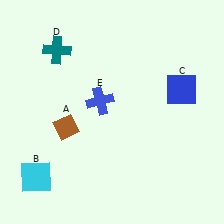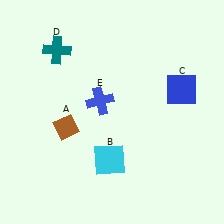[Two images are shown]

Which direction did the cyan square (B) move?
The cyan square (B) moved right.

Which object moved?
The cyan square (B) moved right.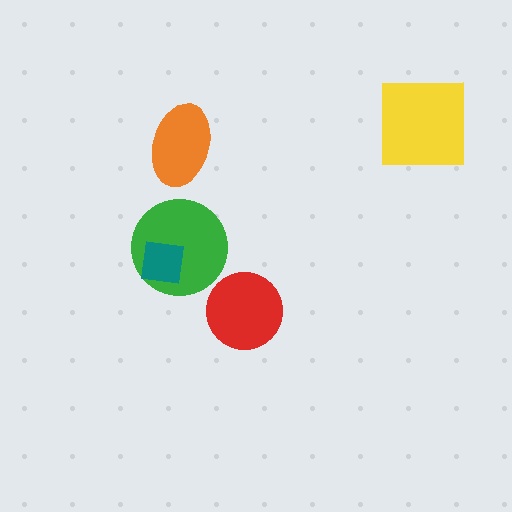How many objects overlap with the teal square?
1 object overlaps with the teal square.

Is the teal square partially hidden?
No, no other shape covers it.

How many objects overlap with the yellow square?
0 objects overlap with the yellow square.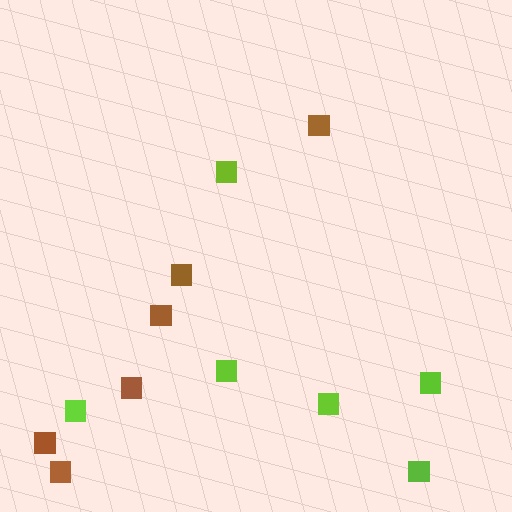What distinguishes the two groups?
There are 2 groups: one group of brown squares (6) and one group of lime squares (6).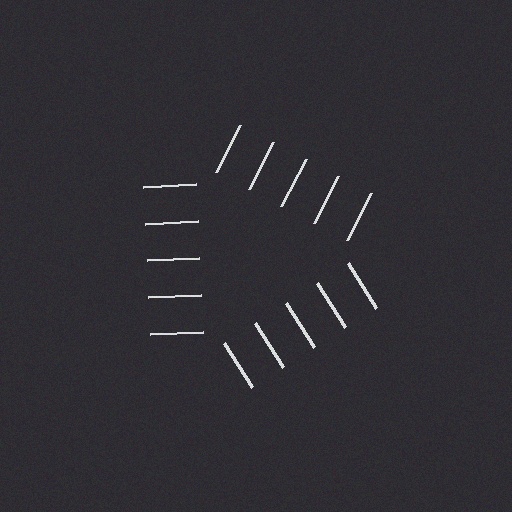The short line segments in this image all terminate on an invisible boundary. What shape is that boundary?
An illusory triangle — the line segments terminate on its edges but no continuous stroke is drawn.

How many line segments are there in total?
15 — 5 along each of the 3 edges.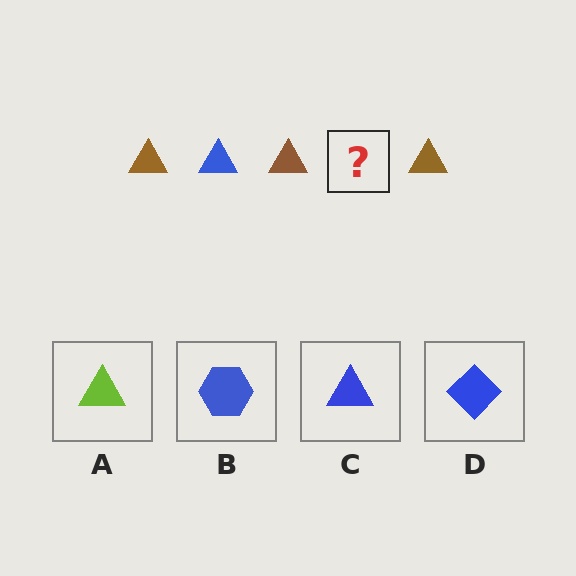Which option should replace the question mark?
Option C.